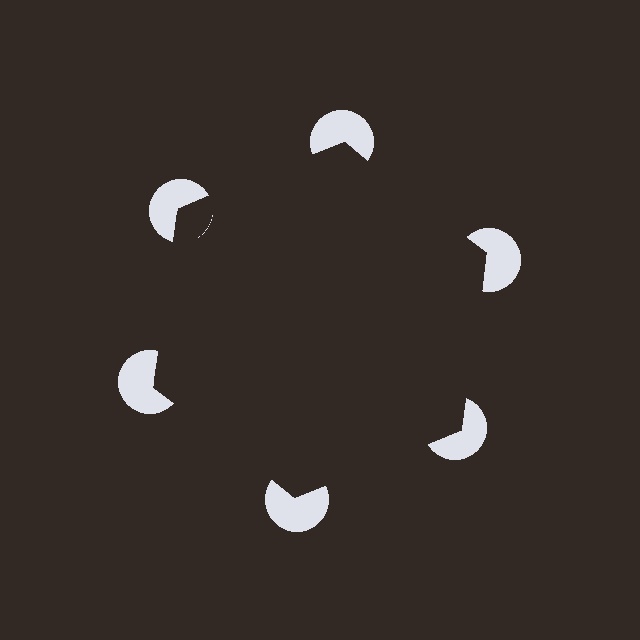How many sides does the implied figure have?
6 sides.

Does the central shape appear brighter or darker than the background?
It typically appears slightly darker than the background, even though no actual brightness change is drawn.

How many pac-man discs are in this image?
There are 6 — one at each vertex of the illusory hexagon.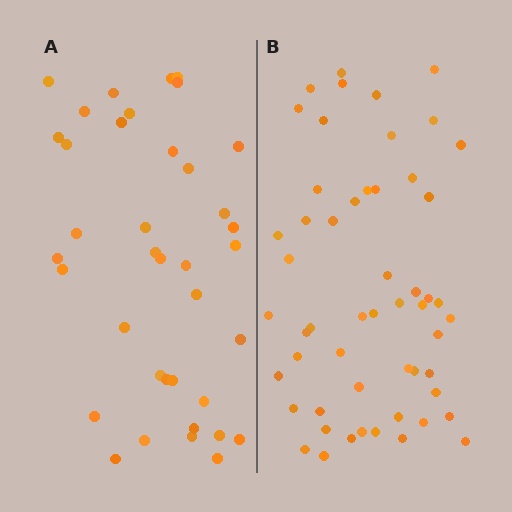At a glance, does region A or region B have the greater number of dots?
Region B (the right region) has more dots.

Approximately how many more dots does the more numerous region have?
Region B has approximately 15 more dots than region A.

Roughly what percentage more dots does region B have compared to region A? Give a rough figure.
About 40% more.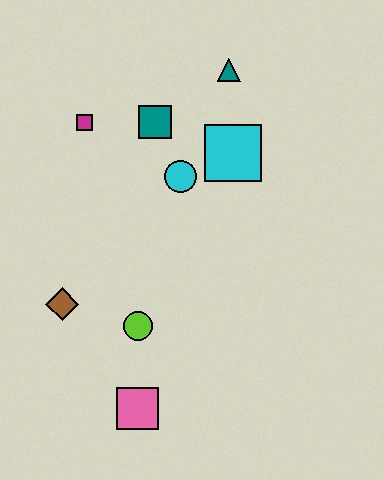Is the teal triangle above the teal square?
Yes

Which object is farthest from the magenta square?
The pink square is farthest from the magenta square.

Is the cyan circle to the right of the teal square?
Yes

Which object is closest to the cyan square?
The cyan circle is closest to the cyan square.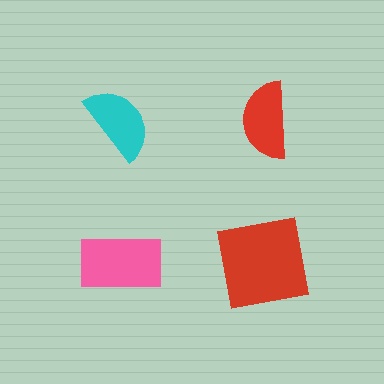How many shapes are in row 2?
2 shapes.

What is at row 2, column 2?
A red square.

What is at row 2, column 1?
A pink rectangle.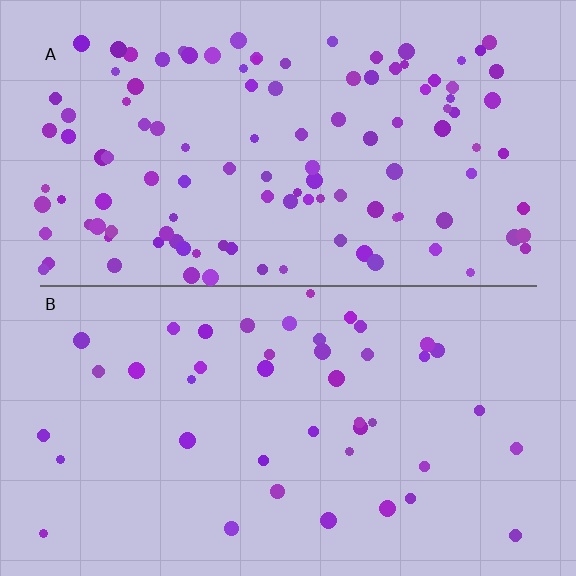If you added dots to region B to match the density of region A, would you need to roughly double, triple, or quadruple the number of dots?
Approximately triple.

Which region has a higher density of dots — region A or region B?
A (the top).